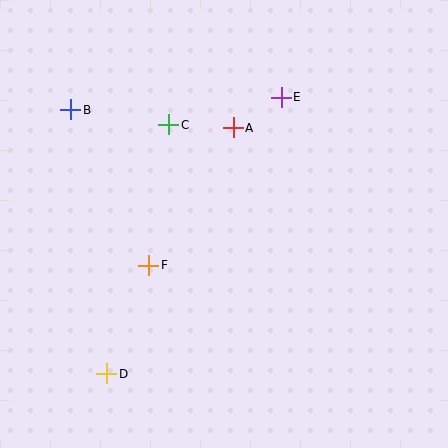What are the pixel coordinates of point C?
Point C is at (169, 125).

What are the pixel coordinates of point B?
Point B is at (71, 110).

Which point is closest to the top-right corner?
Point E is closest to the top-right corner.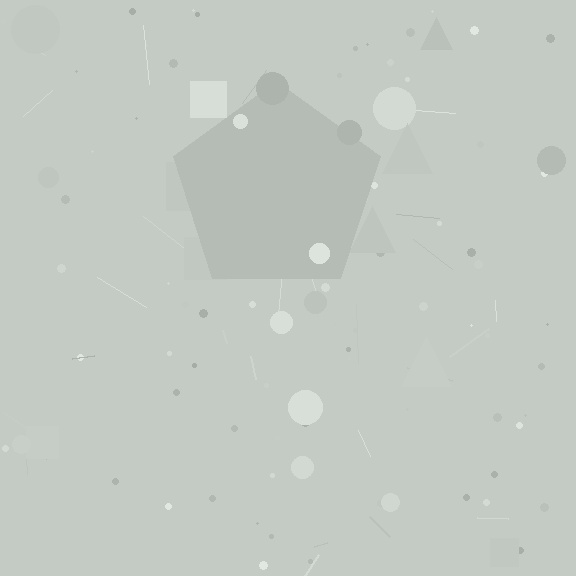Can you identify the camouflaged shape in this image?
The camouflaged shape is a pentagon.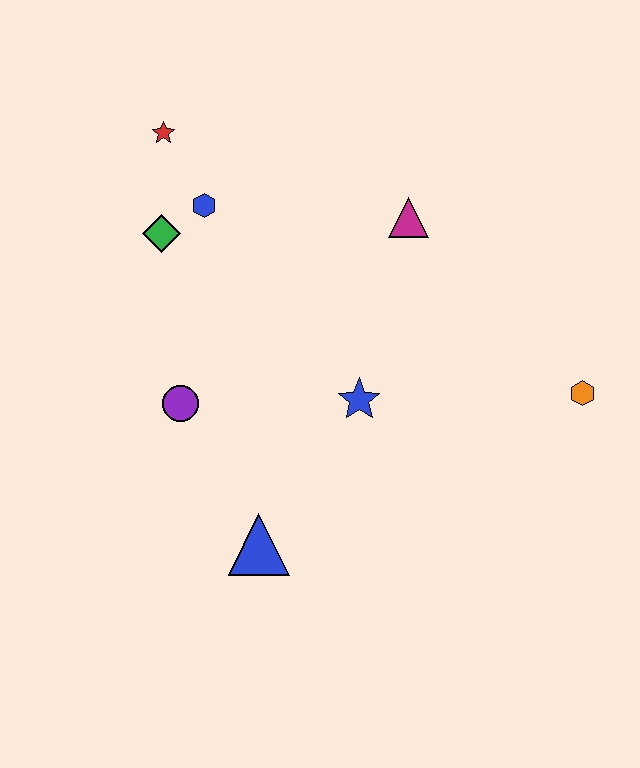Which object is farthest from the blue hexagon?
The orange hexagon is farthest from the blue hexagon.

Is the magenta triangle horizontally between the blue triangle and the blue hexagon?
No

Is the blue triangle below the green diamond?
Yes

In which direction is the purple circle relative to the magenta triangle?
The purple circle is to the left of the magenta triangle.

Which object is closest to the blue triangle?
The purple circle is closest to the blue triangle.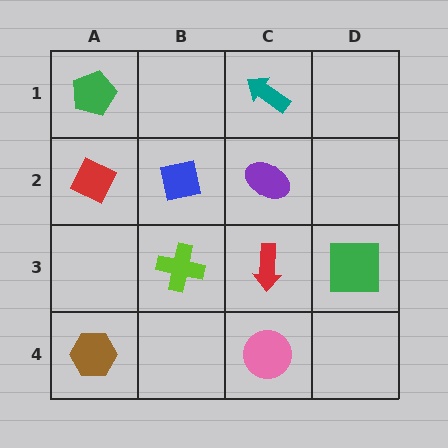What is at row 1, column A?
A green pentagon.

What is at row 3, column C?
A red arrow.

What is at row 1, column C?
A teal arrow.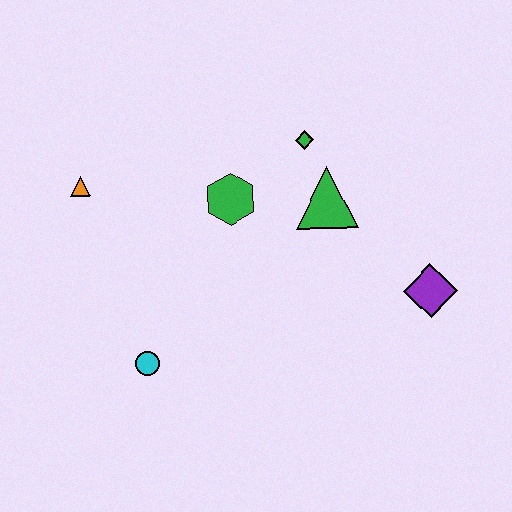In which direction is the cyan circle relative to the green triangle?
The cyan circle is to the left of the green triangle.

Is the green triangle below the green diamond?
Yes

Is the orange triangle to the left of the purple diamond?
Yes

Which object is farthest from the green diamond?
The cyan circle is farthest from the green diamond.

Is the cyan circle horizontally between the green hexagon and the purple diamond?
No